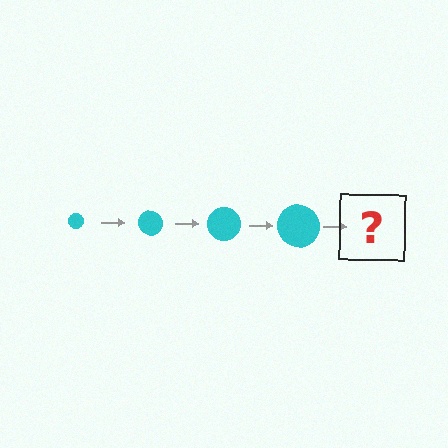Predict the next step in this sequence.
The next step is a cyan circle, larger than the previous one.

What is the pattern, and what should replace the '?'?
The pattern is that the circle gets progressively larger each step. The '?' should be a cyan circle, larger than the previous one.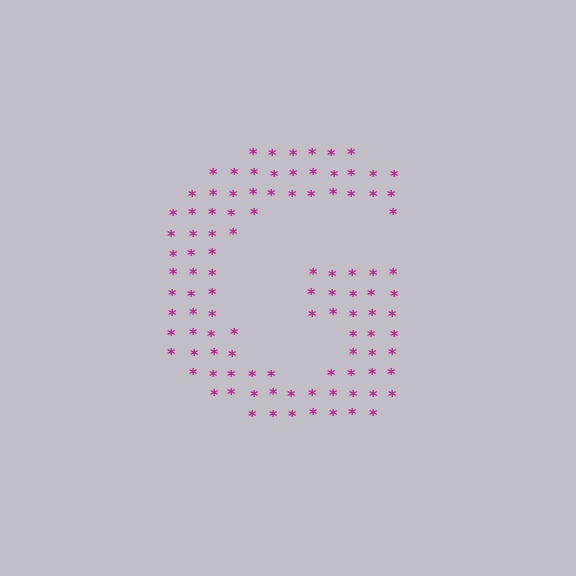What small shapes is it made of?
It is made of small asterisks.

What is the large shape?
The large shape is the letter G.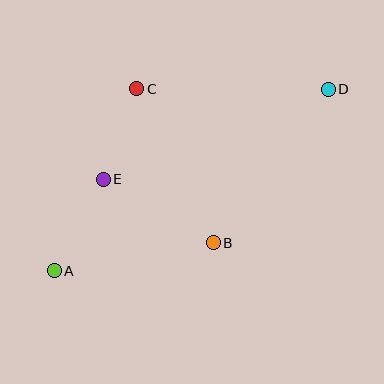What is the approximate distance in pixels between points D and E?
The distance between D and E is approximately 242 pixels.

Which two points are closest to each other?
Points C and E are closest to each other.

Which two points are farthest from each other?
Points A and D are farthest from each other.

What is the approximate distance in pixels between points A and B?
The distance between A and B is approximately 162 pixels.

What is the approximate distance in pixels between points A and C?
The distance between A and C is approximately 200 pixels.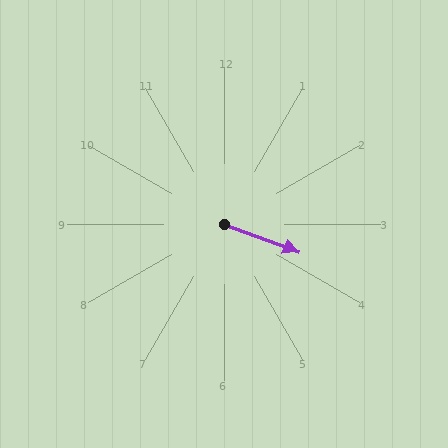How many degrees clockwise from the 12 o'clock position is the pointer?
Approximately 110 degrees.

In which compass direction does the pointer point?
East.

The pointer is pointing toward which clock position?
Roughly 4 o'clock.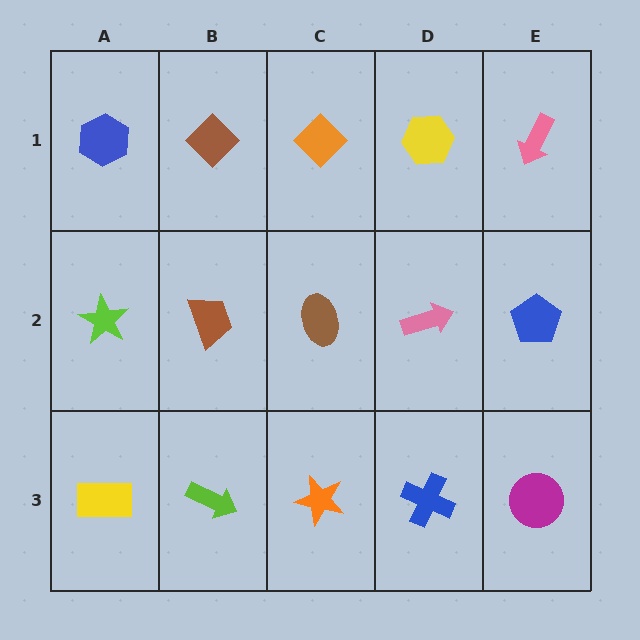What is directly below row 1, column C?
A brown ellipse.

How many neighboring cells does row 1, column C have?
3.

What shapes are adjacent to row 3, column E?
A blue pentagon (row 2, column E), a blue cross (row 3, column D).